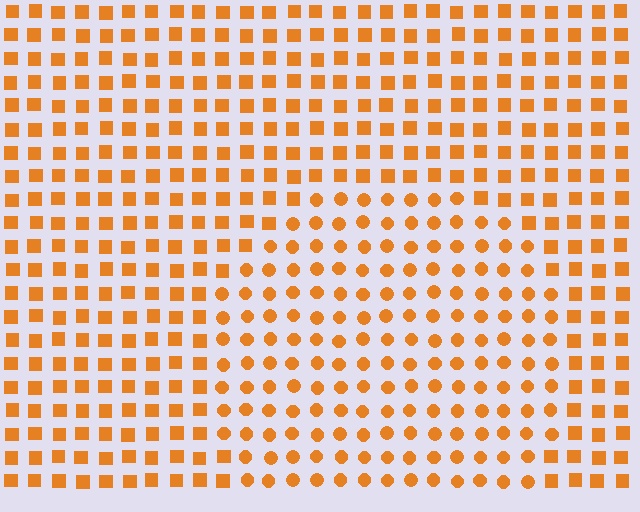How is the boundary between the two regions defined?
The boundary is defined by a change in element shape: circles inside vs. squares outside. All elements share the same color and spacing.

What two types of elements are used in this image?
The image uses circles inside the circle region and squares outside it.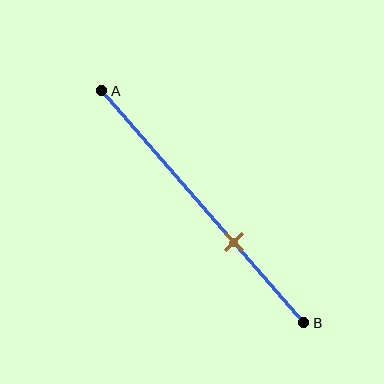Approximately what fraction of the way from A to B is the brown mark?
The brown mark is approximately 65% of the way from A to B.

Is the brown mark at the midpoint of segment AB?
No, the mark is at about 65% from A, not at the 50% midpoint.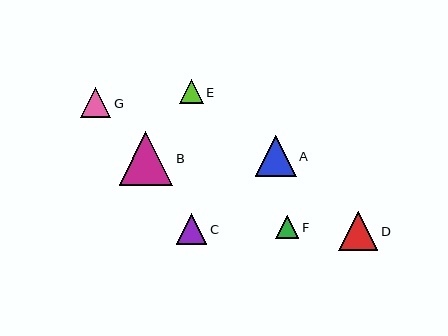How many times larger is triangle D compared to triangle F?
Triangle D is approximately 1.7 times the size of triangle F.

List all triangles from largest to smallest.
From largest to smallest: B, A, D, C, G, E, F.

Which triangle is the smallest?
Triangle F is the smallest with a size of approximately 23 pixels.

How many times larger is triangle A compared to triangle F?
Triangle A is approximately 1.7 times the size of triangle F.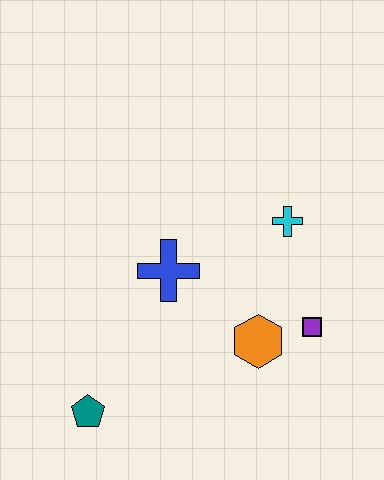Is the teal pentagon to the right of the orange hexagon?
No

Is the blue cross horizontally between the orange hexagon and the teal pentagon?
Yes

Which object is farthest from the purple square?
The teal pentagon is farthest from the purple square.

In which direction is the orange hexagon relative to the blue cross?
The orange hexagon is to the right of the blue cross.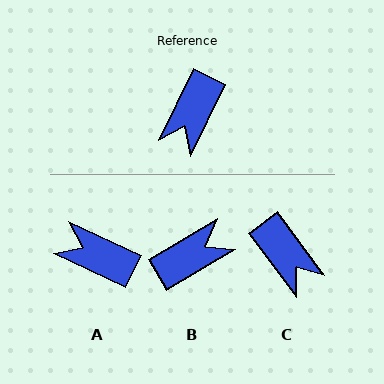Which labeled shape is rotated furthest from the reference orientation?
B, about 147 degrees away.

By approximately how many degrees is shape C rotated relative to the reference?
Approximately 63 degrees counter-clockwise.